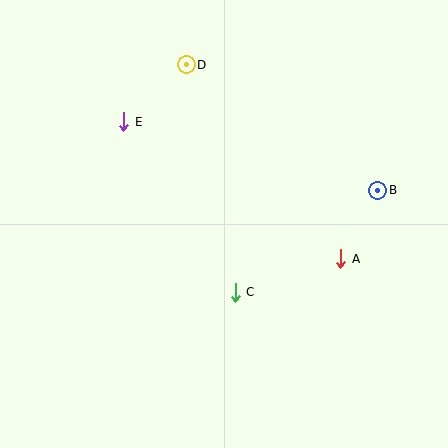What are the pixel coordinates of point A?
Point A is at (341, 259).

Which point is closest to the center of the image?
Point C at (235, 292) is closest to the center.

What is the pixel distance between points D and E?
The distance between D and E is 84 pixels.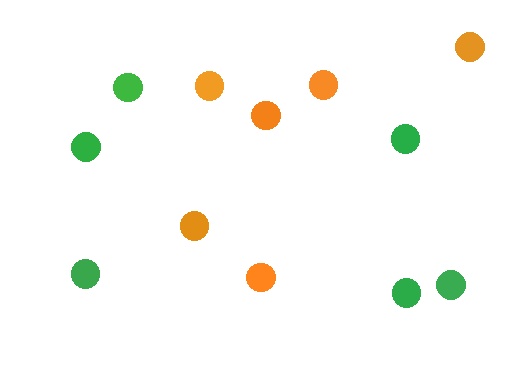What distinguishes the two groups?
There are 2 groups: one group of green circles (6) and one group of orange circles (6).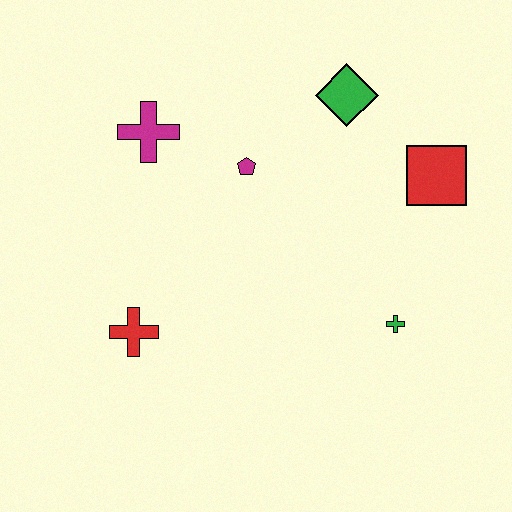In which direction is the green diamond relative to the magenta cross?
The green diamond is to the right of the magenta cross.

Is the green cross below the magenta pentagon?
Yes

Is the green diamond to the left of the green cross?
Yes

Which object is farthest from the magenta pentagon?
The green cross is farthest from the magenta pentagon.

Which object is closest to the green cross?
The red square is closest to the green cross.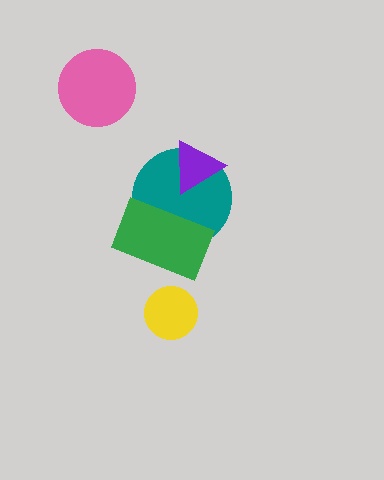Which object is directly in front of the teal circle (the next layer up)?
The purple triangle is directly in front of the teal circle.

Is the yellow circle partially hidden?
No, no other shape covers it.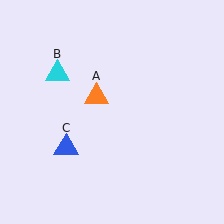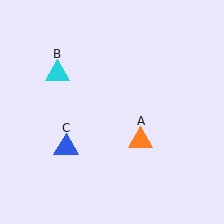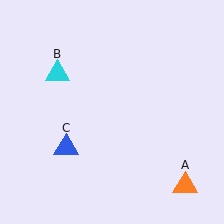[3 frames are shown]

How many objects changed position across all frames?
1 object changed position: orange triangle (object A).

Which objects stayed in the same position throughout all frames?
Cyan triangle (object B) and blue triangle (object C) remained stationary.